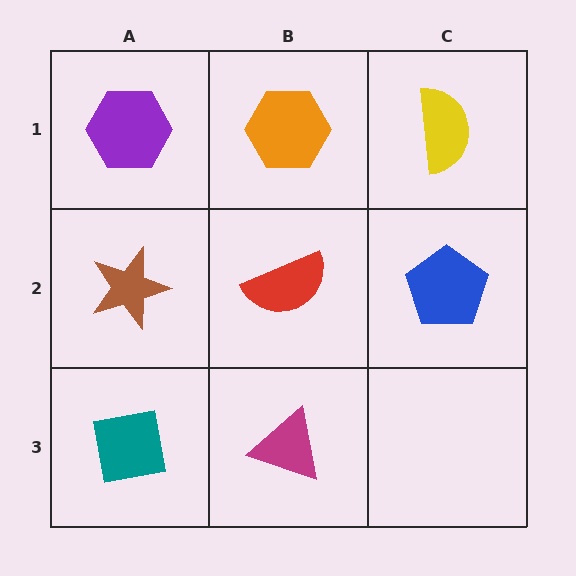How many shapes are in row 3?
2 shapes.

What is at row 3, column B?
A magenta triangle.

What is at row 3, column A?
A teal square.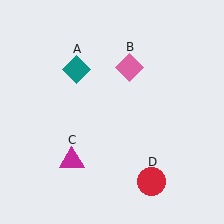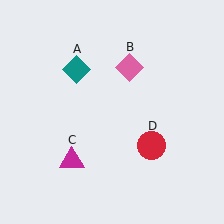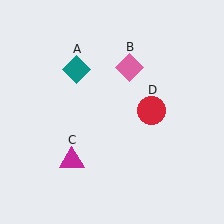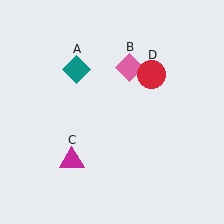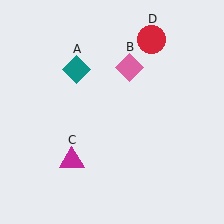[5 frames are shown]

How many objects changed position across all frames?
1 object changed position: red circle (object D).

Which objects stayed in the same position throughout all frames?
Teal diamond (object A) and pink diamond (object B) and magenta triangle (object C) remained stationary.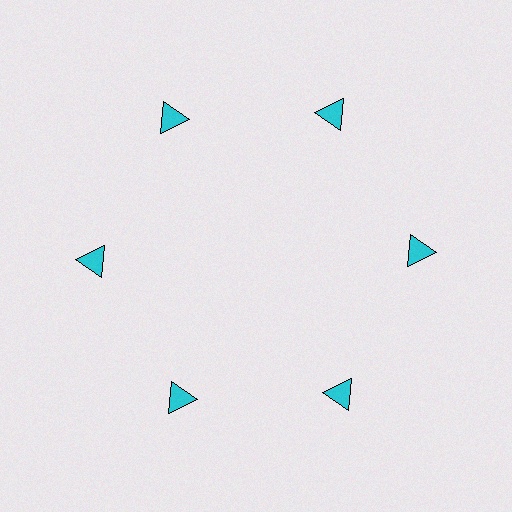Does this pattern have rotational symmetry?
Yes, this pattern has 6-fold rotational symmetry. It looks the same after rotating 60 degrees around the center.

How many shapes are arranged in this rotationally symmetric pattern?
There are 6 shapes, arranged in 6 groups of 1.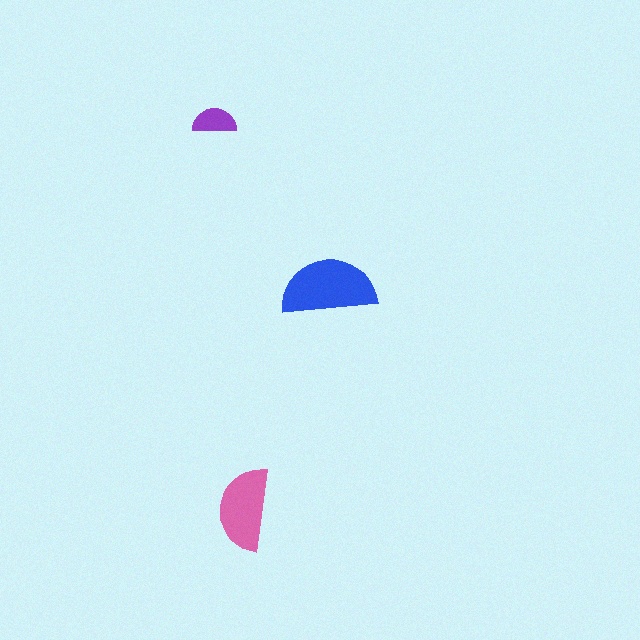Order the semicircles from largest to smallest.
the blue one, the pink one, the purple one.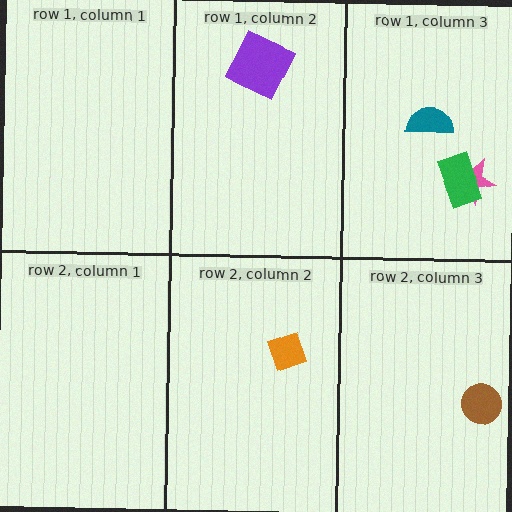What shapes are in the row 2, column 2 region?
The orange diamond.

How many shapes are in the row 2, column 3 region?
1.